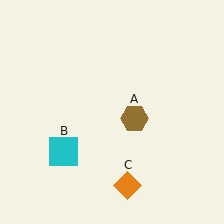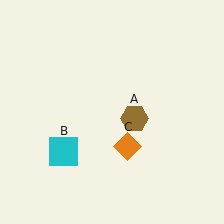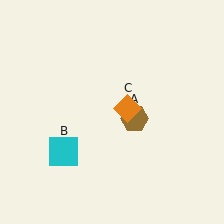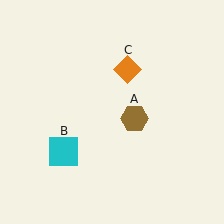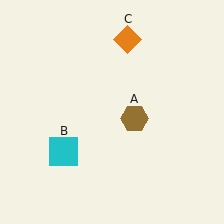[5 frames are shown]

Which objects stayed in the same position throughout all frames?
Brown hexagon (object A) and cyan square (object B) remained stationary.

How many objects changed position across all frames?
1 object changed position: orange diamond (object C).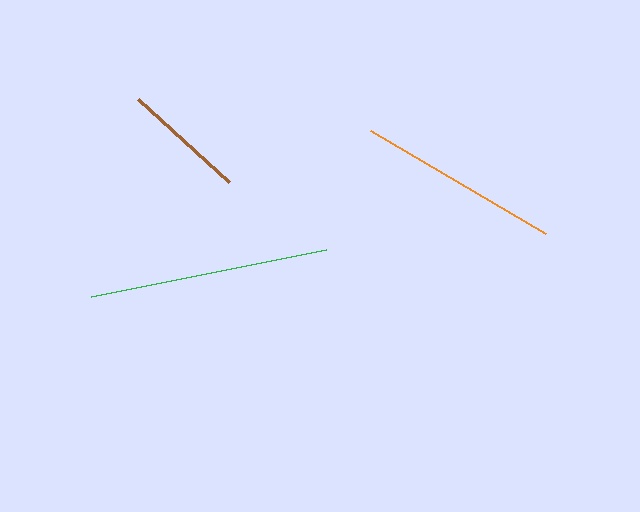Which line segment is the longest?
The green line is the longest at approximately 239 pixels.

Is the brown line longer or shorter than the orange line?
The orange line is longer than the brown line.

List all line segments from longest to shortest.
From longest to shortest: green, orange, brown.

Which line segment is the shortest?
The brown line is the shortest at approximately 123 pixels.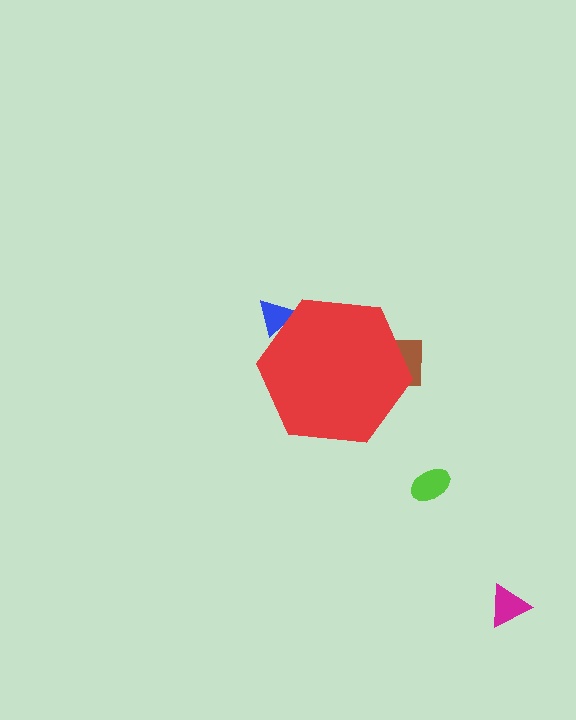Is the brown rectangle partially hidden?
Yes, the brown rectangle is partially hidden behind the red hexagon.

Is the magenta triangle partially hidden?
No, the magenta triangle is fully visible.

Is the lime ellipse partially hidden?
No, the lime ellipse is fully visible.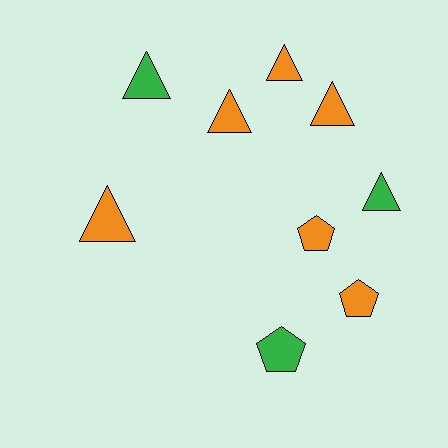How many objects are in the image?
There are 9 objects.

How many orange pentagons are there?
There are 2 orange pentagons.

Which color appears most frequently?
Orange, with 6 objects.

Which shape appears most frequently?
Triangle, with 6 objects.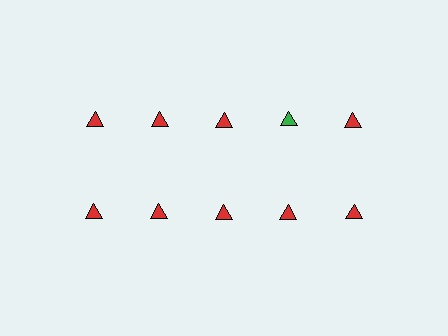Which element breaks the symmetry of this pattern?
The green triangle in the top row, second from right column breaks the symmetry. All other shapes are red triangles.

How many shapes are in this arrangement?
There are 10 shapes arranged in a grid pattern.